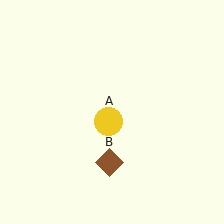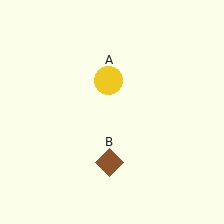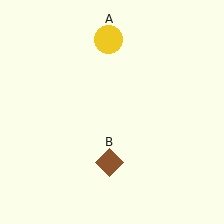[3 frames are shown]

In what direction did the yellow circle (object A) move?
The yellow circle (object A) moved up.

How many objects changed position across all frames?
1 object changed position: yellow circle (object A).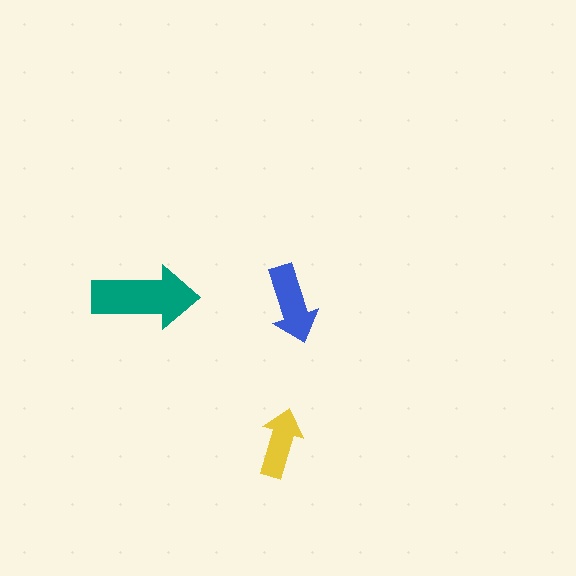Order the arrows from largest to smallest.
the teal one, the blue one, the yellow one.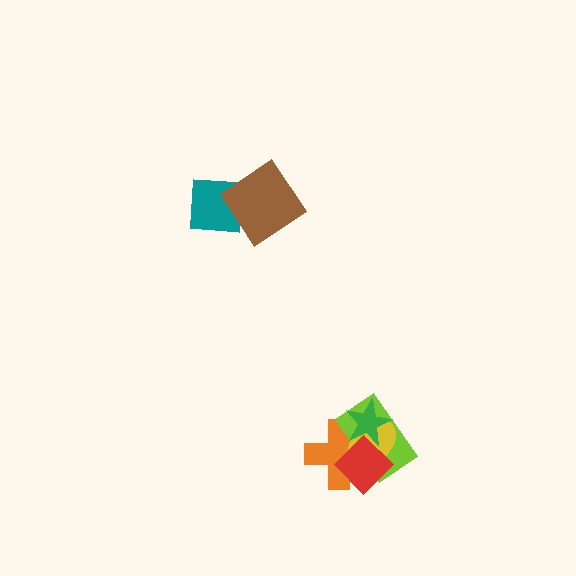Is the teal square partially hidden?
Yes, it is partially covered by another shape.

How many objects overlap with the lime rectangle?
4 objects overlap with the lime rectangle.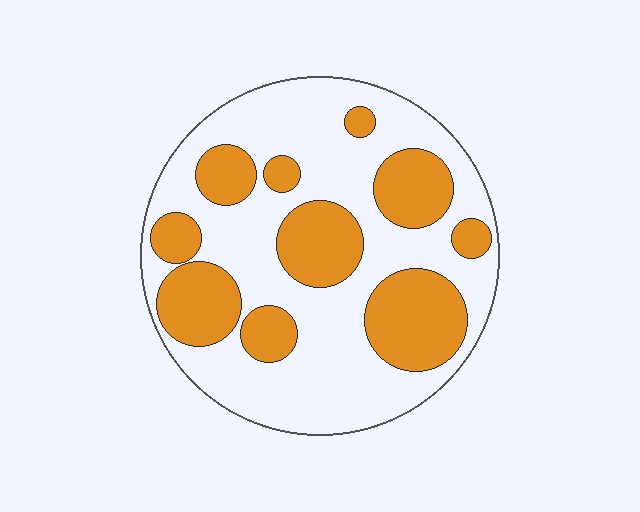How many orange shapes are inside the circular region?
10.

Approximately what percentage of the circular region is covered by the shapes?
Approximately 35%.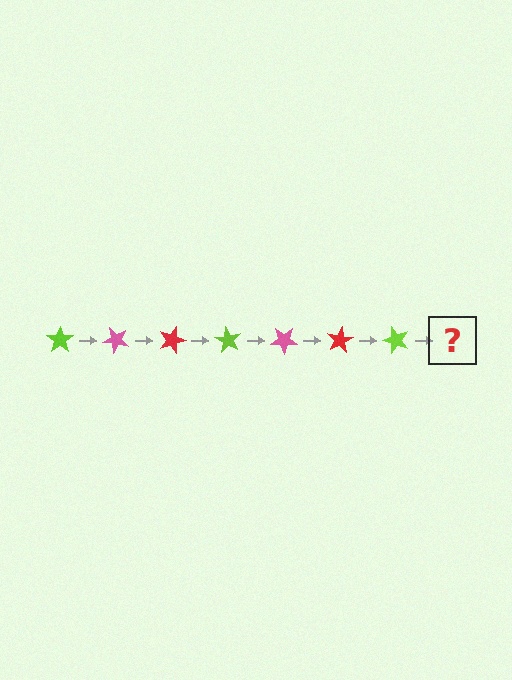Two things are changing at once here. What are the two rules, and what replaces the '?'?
The two rules are that it rotates 45 degrees each step and the color cycles through lime, pink, and red. The '?' should be a pink star, rotated 315 degrees from the start.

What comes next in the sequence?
The next element should be a pink star, rotated 315 degrees from the start.